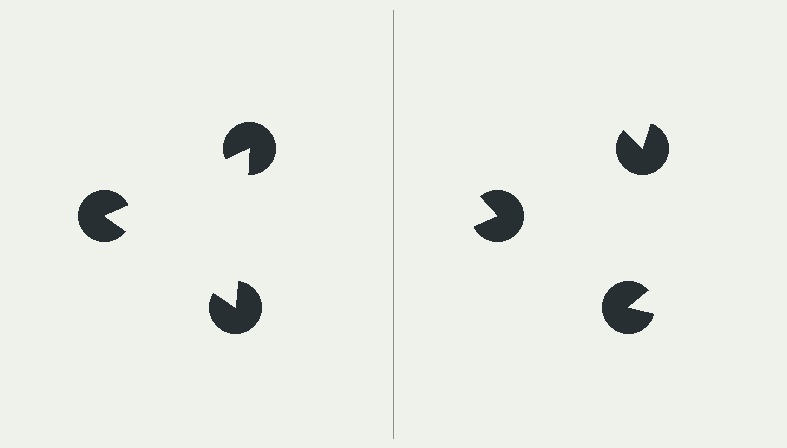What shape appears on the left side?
An illusory triangle.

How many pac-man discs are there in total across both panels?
6 — 3 on each side.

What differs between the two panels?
The pac-man discs are positioned identically on both sides; only the wedge orientations differ. On the left they align to a triangle; on the right they are misaligned.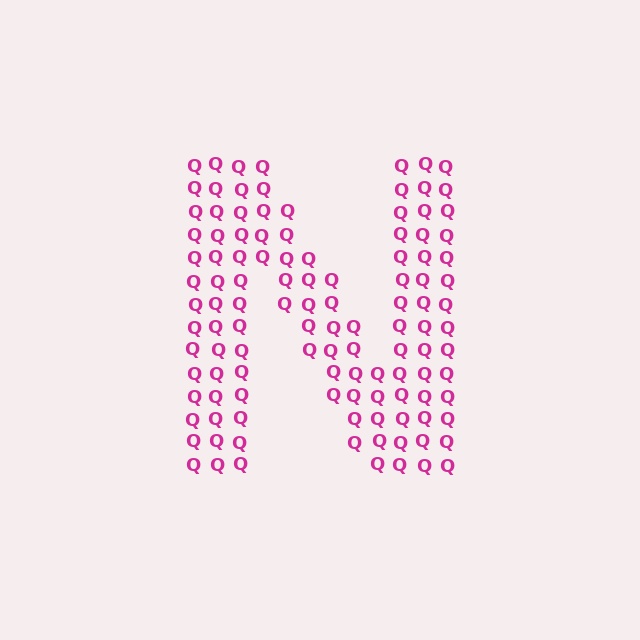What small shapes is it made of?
It is made of small letter Q's.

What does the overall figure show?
The overall figure shows the letter N.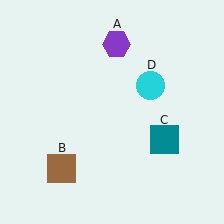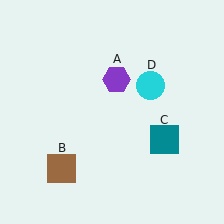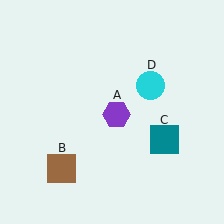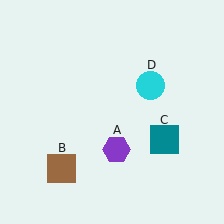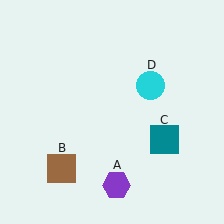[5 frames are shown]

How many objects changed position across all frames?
1 object changed position: purple hexagon (object A).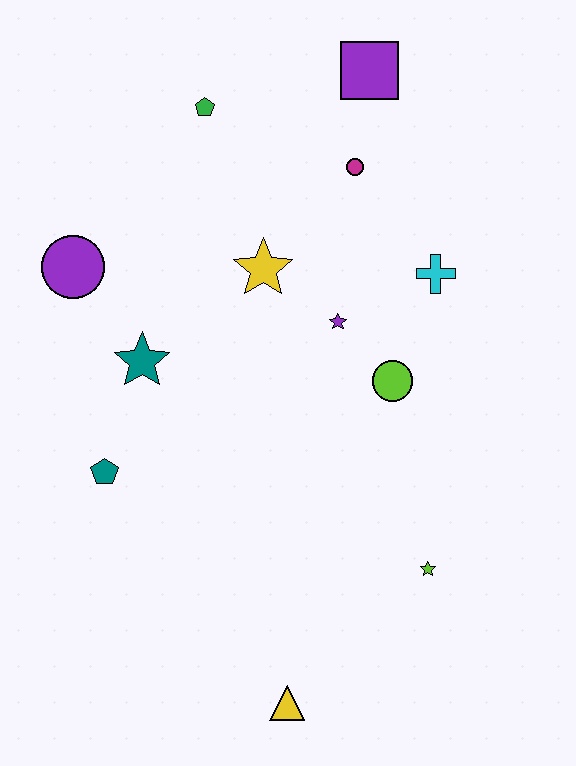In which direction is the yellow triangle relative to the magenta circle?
The yellow triangle is below the magenta circle.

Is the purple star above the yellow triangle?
Yes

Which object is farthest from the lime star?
The green pentagon is farthest from the lime star.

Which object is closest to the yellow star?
The purple star is closest to the yellow star.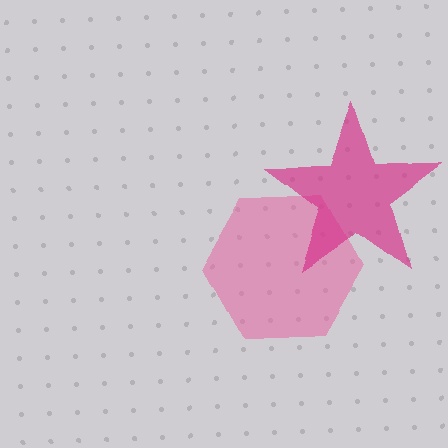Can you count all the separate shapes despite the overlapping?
Yes, there are 2 separate shapes.